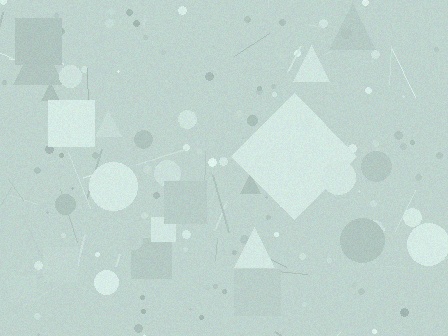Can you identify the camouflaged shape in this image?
The camouflaged shape is a diamond.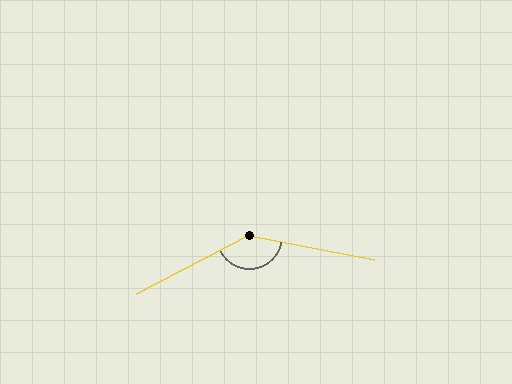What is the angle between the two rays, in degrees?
Approximately 142 degrees.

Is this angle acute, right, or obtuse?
It is obtuse.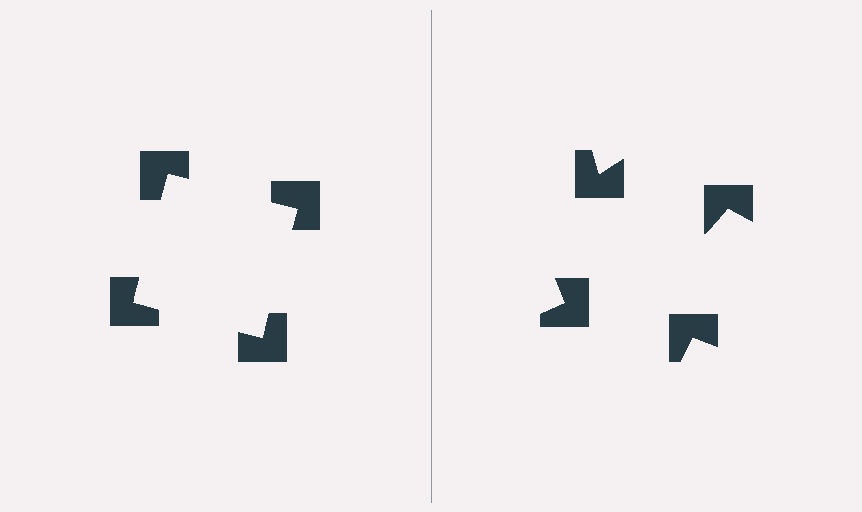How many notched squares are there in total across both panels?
8 — 4 on each side.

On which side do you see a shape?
An illusory square appears on the left side. On the right side the wedge cuts are rotated, so no coherent shape forms.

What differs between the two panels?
The notched squares are positioned identically on both sides; only the wedge orientations differ. On the left they align to a square; on the right they are misaligned.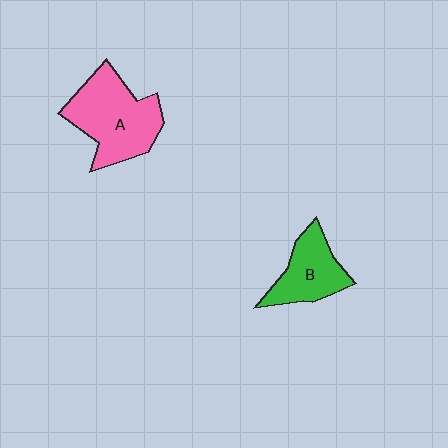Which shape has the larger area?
Shape A (pink).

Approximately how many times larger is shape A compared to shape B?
Approximately 1.5 times.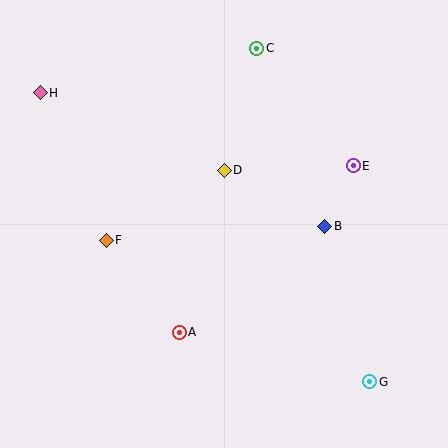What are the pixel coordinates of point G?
Point G is at (370, 382).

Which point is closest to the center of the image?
Point D at (224, 170) is closest to the center.